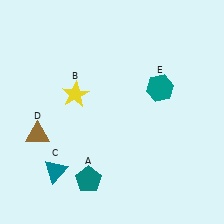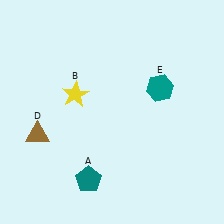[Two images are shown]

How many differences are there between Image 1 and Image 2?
There is 1 difference between the two images.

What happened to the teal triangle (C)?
The teal triangle (C) was removed in Image 2. It was in the bottom-left area of Image 1.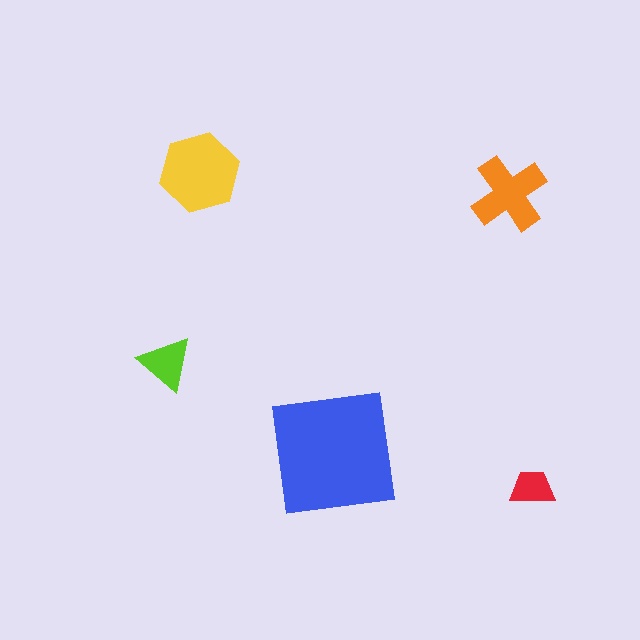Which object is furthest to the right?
The red trapezoid is rightmost.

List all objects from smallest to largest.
The red trapezoid, the lime triangle, the orange cross, the yellow hexagon, the blue square.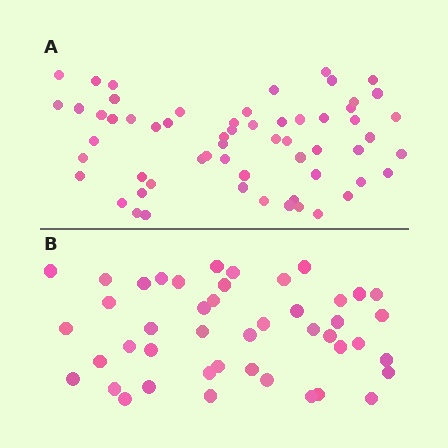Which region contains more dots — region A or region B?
Region A (the top region) has more dots.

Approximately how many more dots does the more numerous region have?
Region A has approximately 15 more dots than region B.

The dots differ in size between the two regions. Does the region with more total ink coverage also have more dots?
No. Region B has more total ink coverage because its dots are larger, but region A actually contains more individual dots. Total area can be misleading — the number of items is what matters here.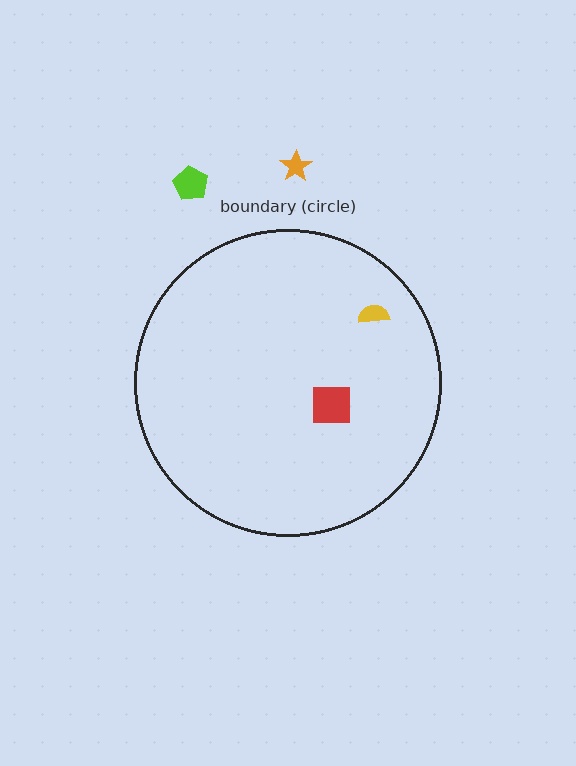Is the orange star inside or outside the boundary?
Outside.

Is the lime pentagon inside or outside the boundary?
Outside.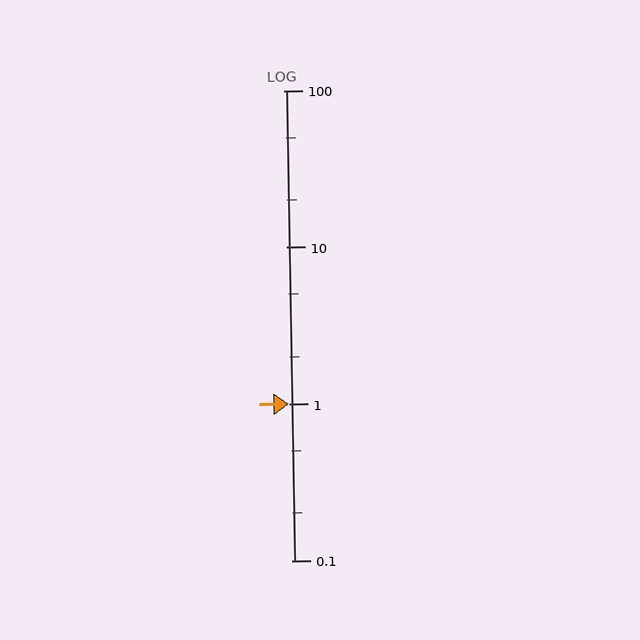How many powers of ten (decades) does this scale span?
The scale spans 3 decades, from 0.1 to 100.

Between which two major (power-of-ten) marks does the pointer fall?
The pointer is between 1 and 10.